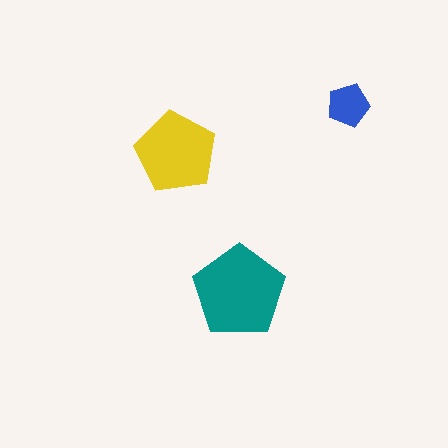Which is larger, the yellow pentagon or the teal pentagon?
The teal one.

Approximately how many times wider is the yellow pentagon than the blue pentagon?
About 2 times wider.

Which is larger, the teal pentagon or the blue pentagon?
The teal one.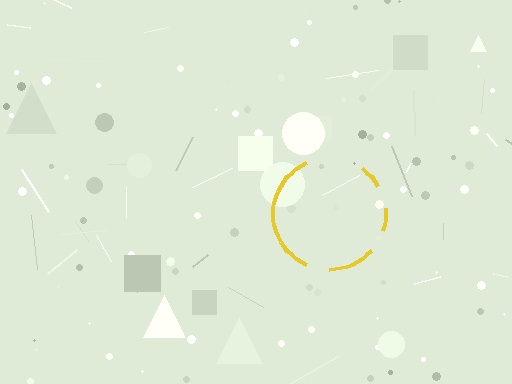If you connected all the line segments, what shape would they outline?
They would outline a circle.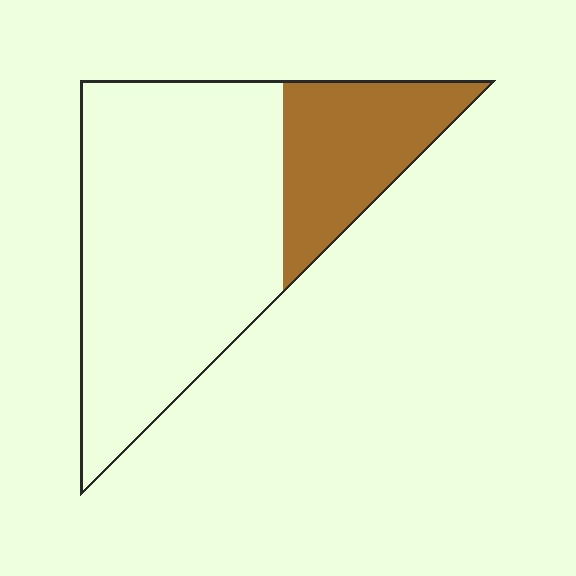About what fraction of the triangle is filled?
About one quarter (1/4).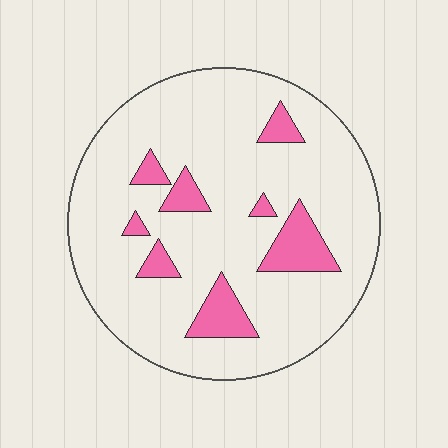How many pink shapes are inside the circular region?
8.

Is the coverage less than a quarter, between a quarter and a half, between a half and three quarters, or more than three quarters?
Less than a quarter.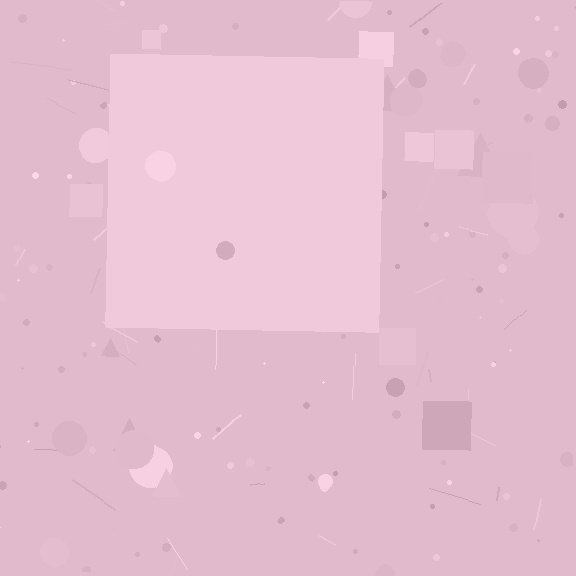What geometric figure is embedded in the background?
A square is embedded in the background.